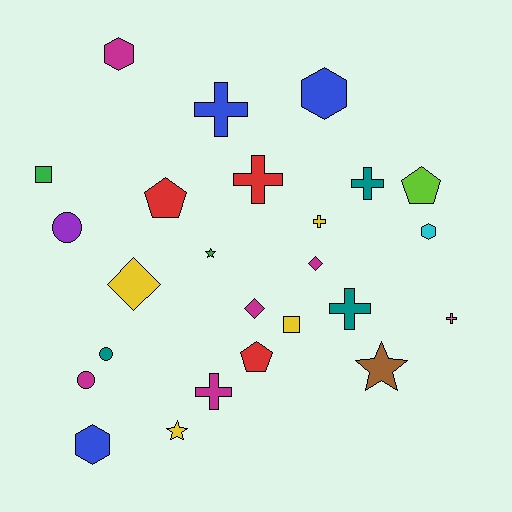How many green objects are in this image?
There are 2 green objects.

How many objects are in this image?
There are 25 objects.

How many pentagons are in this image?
There are 3 pentagons.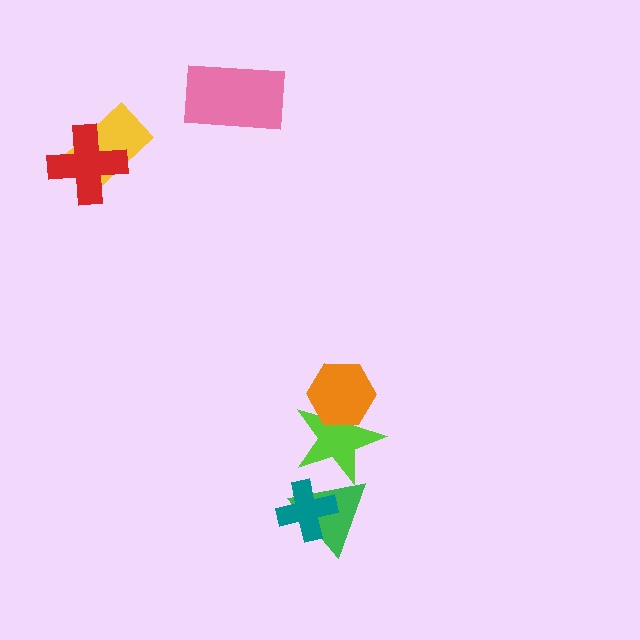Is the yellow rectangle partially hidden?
Yes, it is partially covered by another shape.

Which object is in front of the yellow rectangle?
The red cross is in front of the yellow rectangle.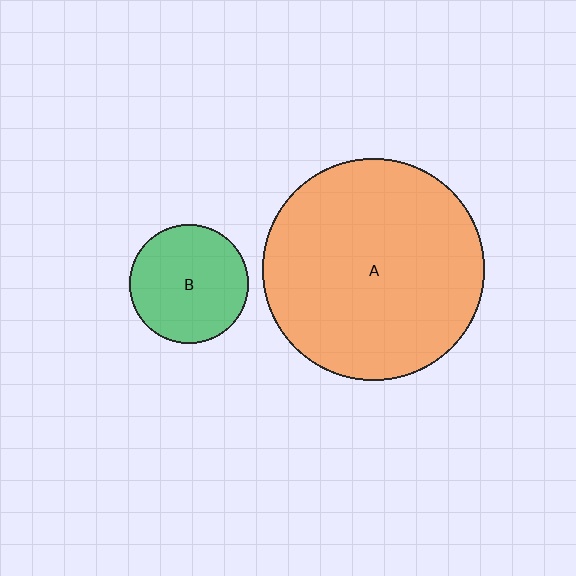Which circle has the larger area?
Circle A (orange).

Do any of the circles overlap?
No, none of the circles overlap.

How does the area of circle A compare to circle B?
Approximately 3.5 times.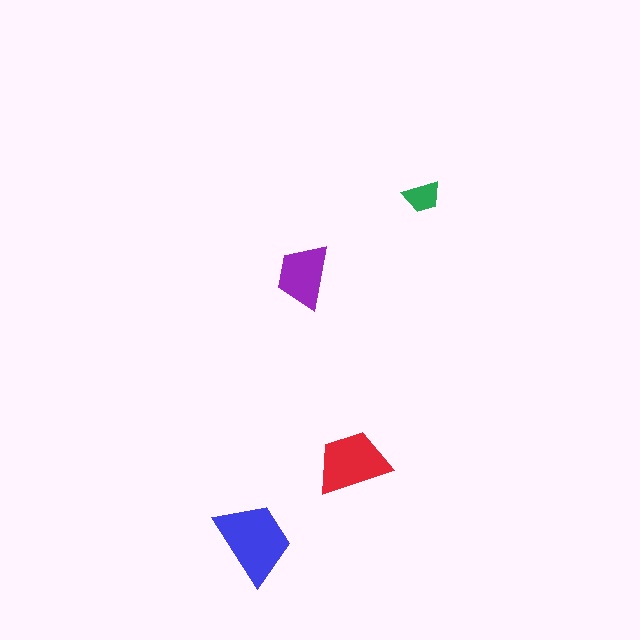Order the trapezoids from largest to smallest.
the blue one, the red one, the purple one, the green one.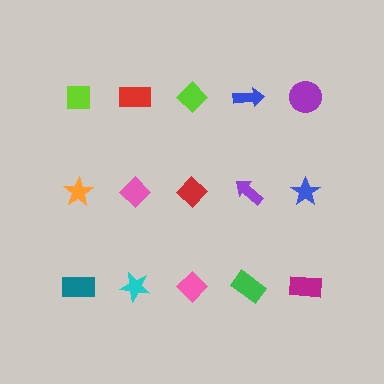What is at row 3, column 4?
A green rectangle.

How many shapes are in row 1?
5 shapes.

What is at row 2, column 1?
An orange star.